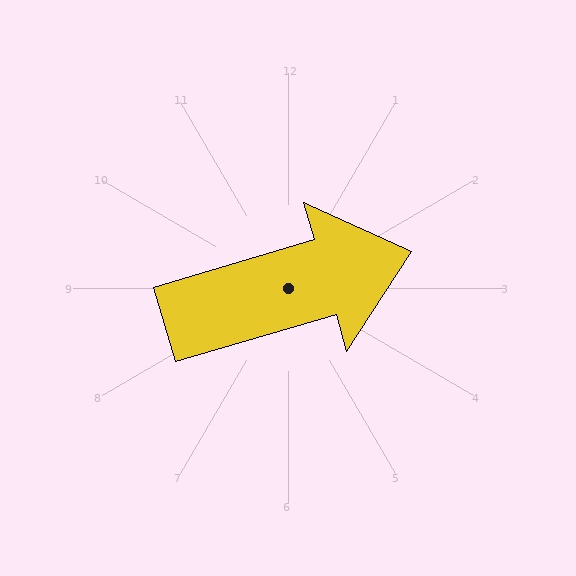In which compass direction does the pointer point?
East.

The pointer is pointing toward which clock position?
Roughly 2 o'clock.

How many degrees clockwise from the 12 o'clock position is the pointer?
Approximately 74 degrees.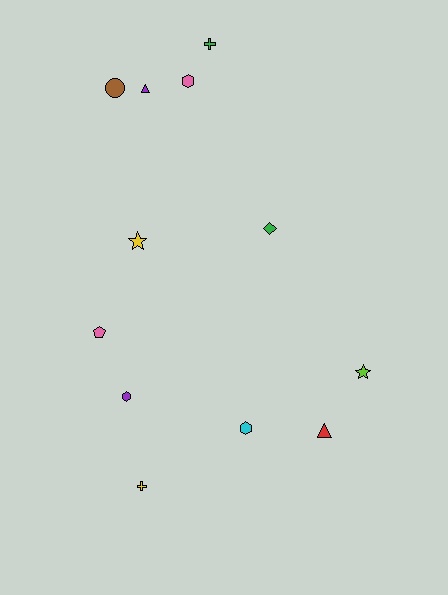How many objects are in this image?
There are 12 objects.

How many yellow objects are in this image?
There are 2 yellow objects.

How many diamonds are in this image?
There is 1 diamond.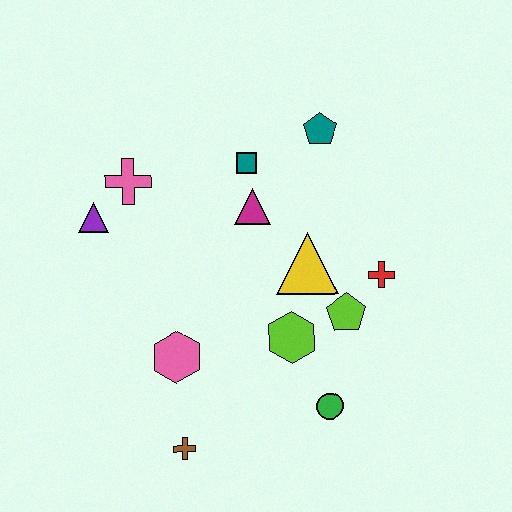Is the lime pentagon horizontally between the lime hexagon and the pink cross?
No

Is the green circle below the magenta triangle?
Yes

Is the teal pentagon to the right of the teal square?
Yes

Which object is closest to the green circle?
The lime hexagon is closest to the green circle.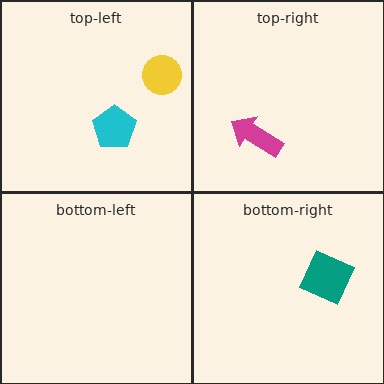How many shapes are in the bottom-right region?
1.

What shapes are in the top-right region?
The magenta arrow.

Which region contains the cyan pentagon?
The top-left region.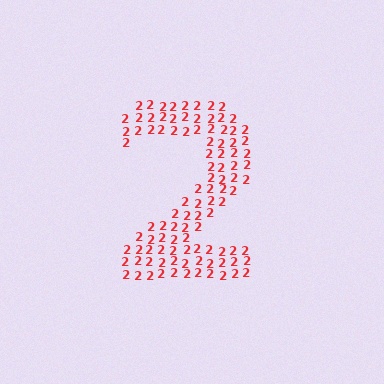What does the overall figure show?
The overall figure shows the digit 2.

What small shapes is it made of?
It is made of small digit 2's.